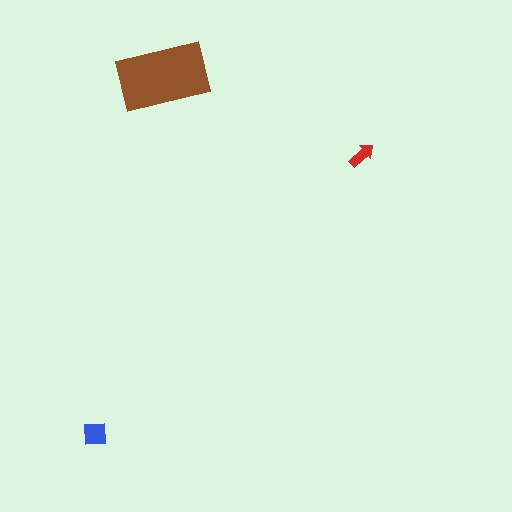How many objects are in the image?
There are 3 objects in the image.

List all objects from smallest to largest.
The red arrow, the blue square, the brown rectangle.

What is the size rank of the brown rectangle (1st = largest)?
1st.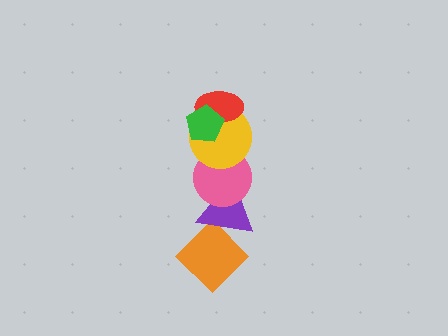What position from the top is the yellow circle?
The yellow circle is 3rd from the top.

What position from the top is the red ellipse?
The red ellipse is 2nd from the top.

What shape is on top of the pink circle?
The yellow circle is on top of the pink circle.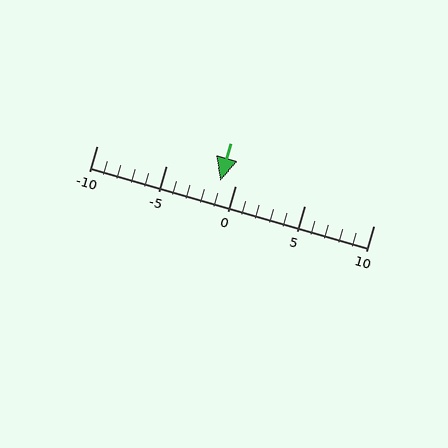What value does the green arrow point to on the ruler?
The green arrow points to approximately -1.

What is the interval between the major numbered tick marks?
The major tick marks are spaced 5 units apart.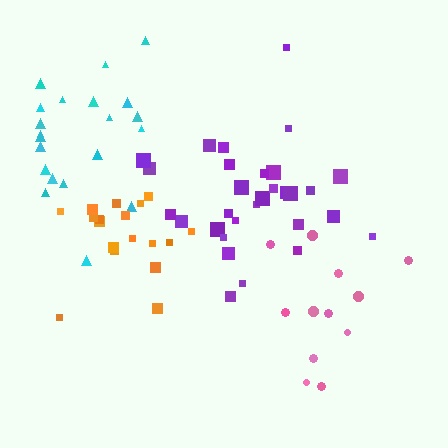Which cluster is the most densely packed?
Orange.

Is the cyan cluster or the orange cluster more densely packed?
Orange.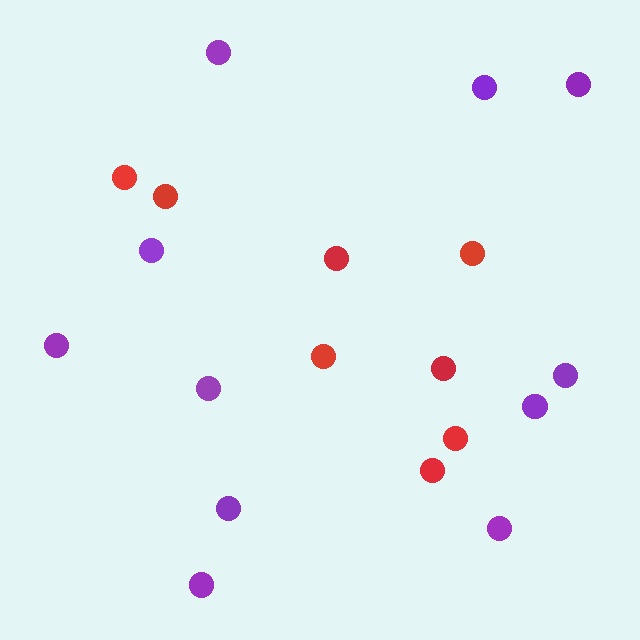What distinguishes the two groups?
There are 2 groups: one group of red circles (8) and one group of purple circles (11).